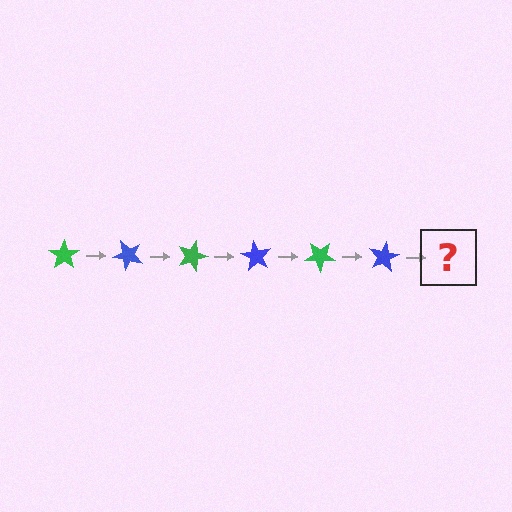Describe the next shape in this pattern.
It should be a green star, rotated 270 degrees from the start.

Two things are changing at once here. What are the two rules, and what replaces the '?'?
The two rules are that it rotates 45 degrees each step and the color cycles through green and blue. The '?' should be a green star, rotated 270 degrees from the start.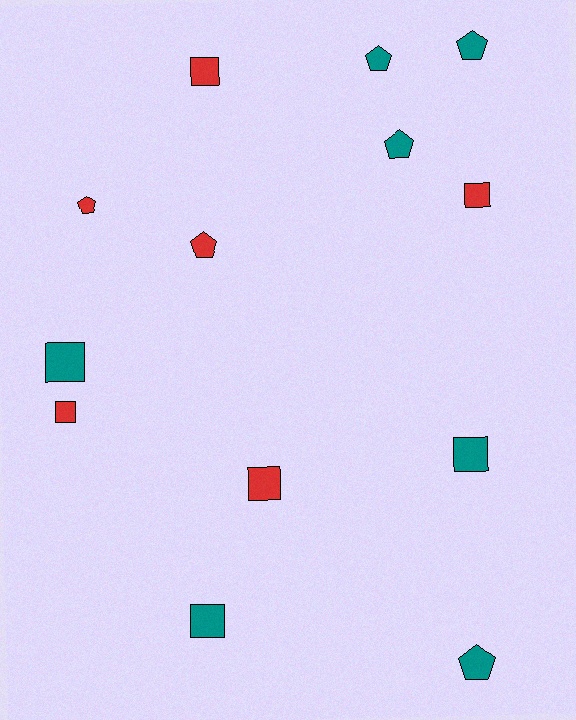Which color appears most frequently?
Teal, with 7 objects.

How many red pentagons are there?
There are 2 red pentagons.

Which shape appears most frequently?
Square, with 7 objects.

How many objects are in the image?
There are 13 objects.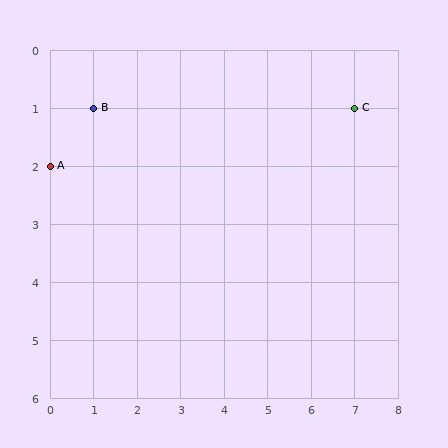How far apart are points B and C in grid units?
Points B and C are 6 columns apart.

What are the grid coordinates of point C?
Point C is at grid coordinates (7, 1).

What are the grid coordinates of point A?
Point A is at grid coordinates (0, 2).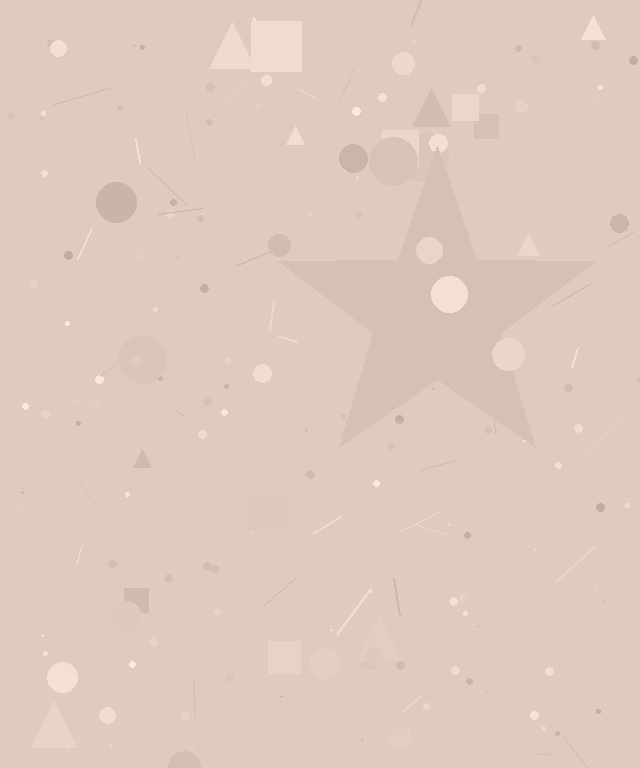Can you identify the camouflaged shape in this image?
The camouflaged shape is a star.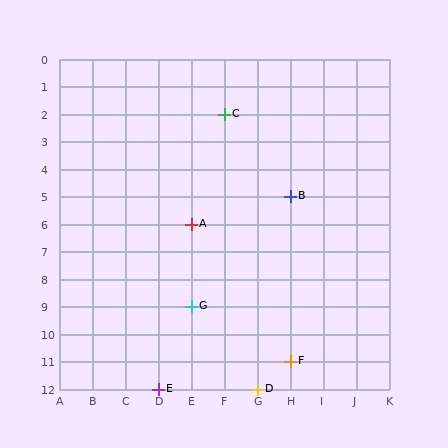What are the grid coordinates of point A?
Point A is at grid coordinates (E, 6).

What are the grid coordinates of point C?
Point C is at grid coordinates (F, 2).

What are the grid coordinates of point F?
Point F is at grid coordinates (H, 11).